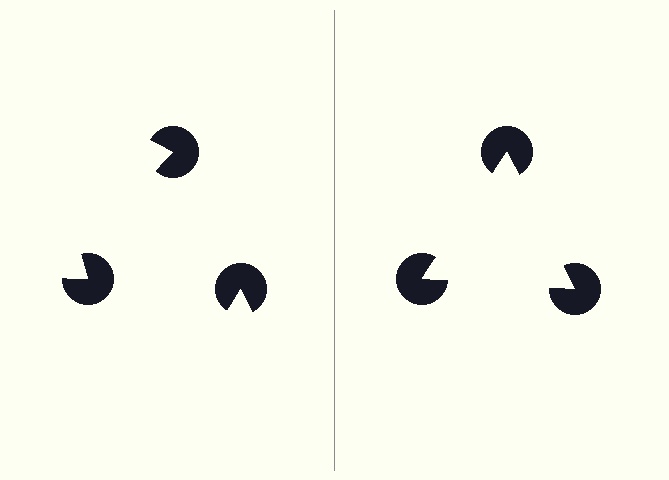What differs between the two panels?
The pac-man discs are positioned identically on both sides; only the wedge orientations differ. On the right they align to a triangle; on the left they are misaligned.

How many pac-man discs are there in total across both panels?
6 — 3 on each side.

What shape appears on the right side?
An illusory triangle.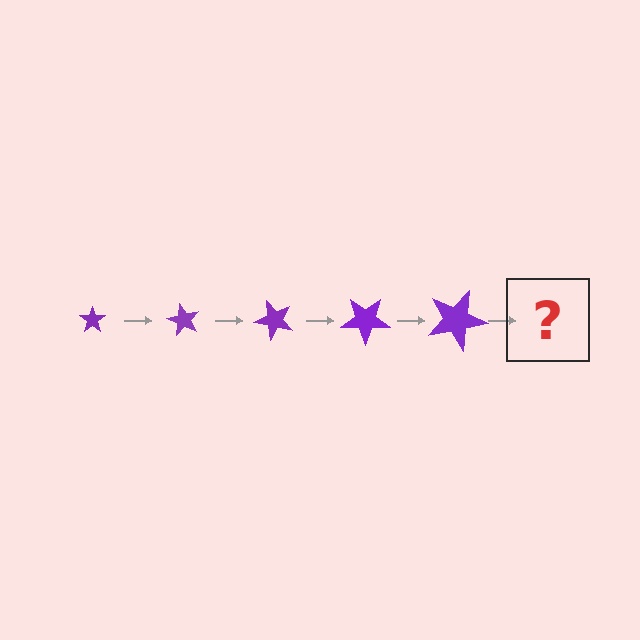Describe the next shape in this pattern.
It should be a star, larger than the previous one and rotated 300 degrees from the start.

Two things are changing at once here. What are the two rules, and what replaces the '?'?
The two rules are that the star grows larger each step and it rotates 60 degrees each step. The '?' should be a star, larger than the previous one and rotated 300 degrees from the start.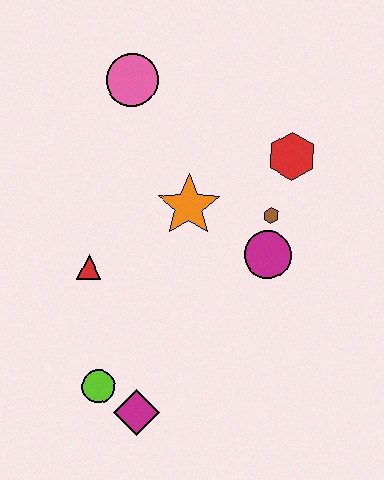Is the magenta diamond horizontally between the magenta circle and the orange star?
No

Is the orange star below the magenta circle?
No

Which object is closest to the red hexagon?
The brown hexagon is closest to the red hexagon.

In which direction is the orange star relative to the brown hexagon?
The orange star is to the left of the brown hexagon.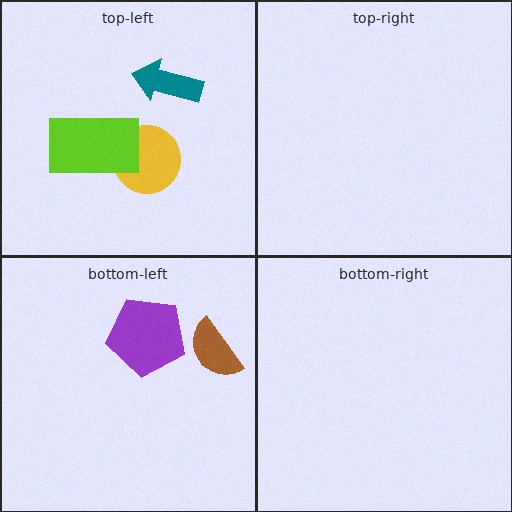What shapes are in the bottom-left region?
The brown semicircle, the purple pentagon.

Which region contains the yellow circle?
The top-left region.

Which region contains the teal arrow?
The top-left region.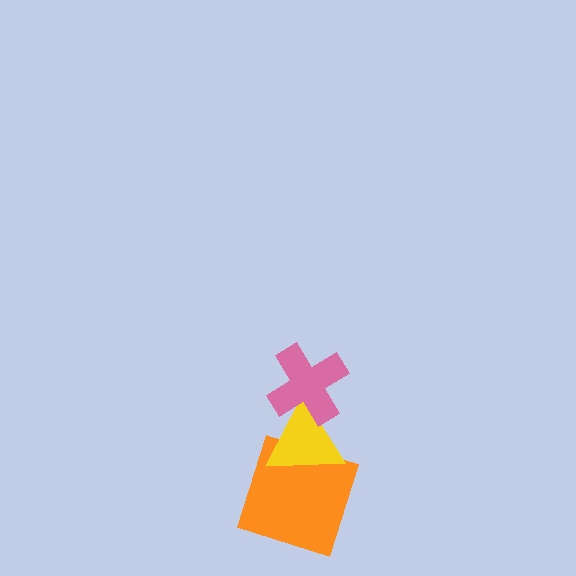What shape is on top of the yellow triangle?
The pink cross is on top of the yellow triangle.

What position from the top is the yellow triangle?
The yellow triangle is 2nd from the top.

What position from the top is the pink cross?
The pink cross is 1st from the top.